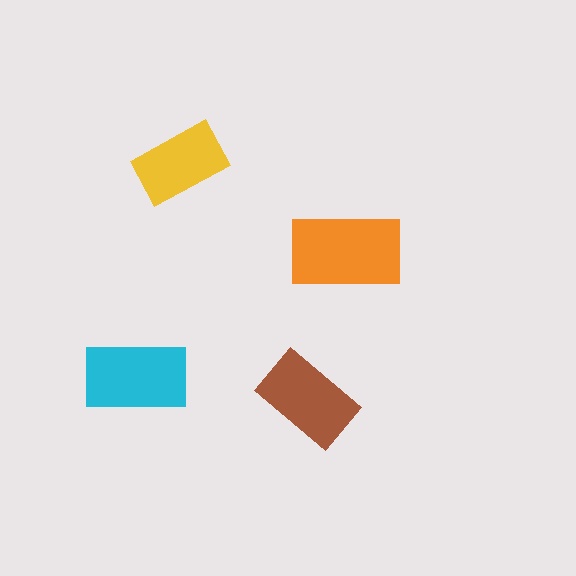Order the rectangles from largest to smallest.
the orange one, the cyan one, the brown one, the yellow one.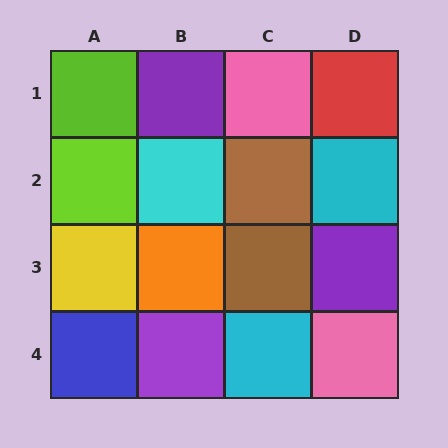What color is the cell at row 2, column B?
Cyan.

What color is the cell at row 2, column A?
Lime.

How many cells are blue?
1 cell is blue.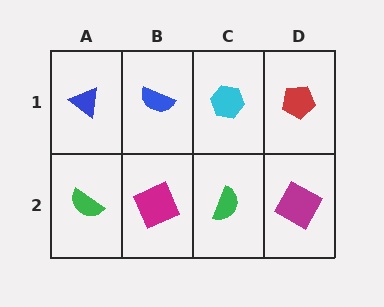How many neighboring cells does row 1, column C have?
3.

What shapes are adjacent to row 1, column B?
A magenta square (row 2, column B), a blue triangle (row 1, column A), a cyan hexagon (row 1, column C).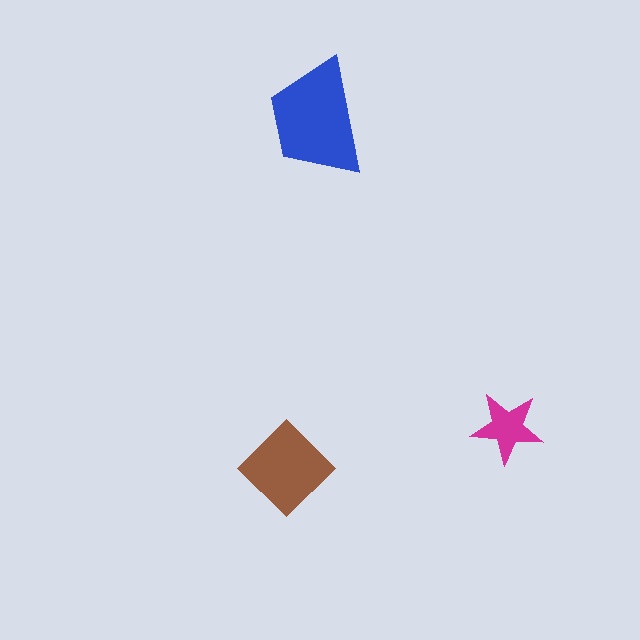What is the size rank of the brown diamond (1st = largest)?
2nd.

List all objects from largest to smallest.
The blue trapezoid, the brown diamond, the magenta star.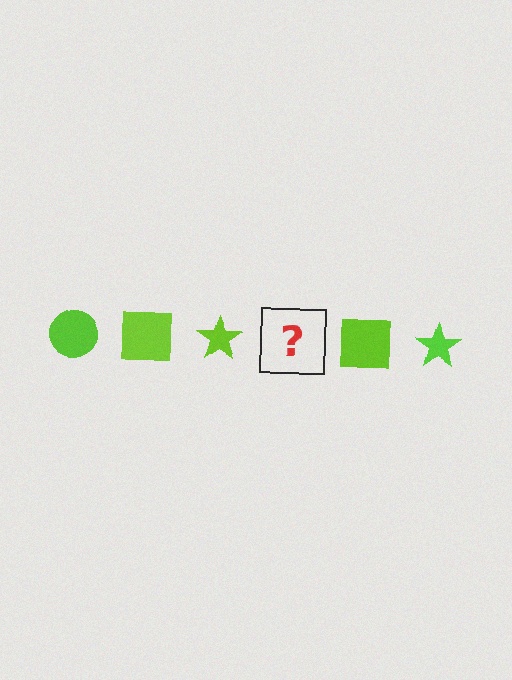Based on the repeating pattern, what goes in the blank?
The blank should be a lime circle.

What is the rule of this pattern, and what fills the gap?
The rule is that the pattern cycles through circle, square, star shapes in lime. The gap should be filled with a lime circle.